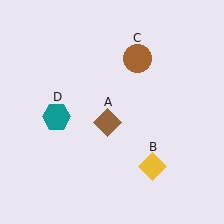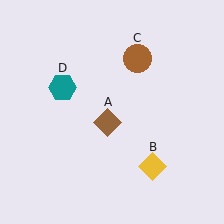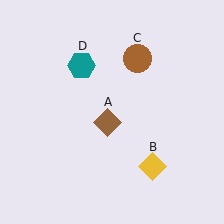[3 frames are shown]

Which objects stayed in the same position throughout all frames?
Brown diamond (object A) and yellow diamond (object B) and brown circle (object C) remained stationary.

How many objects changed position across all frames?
1 object changed position: teal hexagon (object D).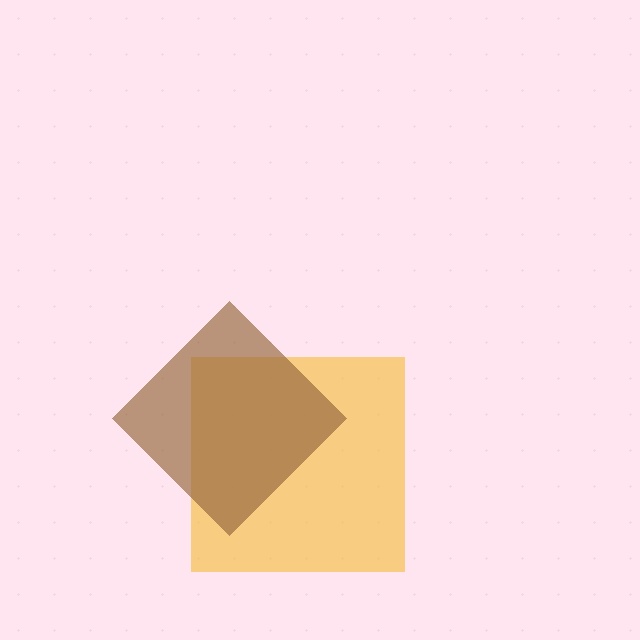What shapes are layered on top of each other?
The layered shapes are: a yellow square, a brown diamond.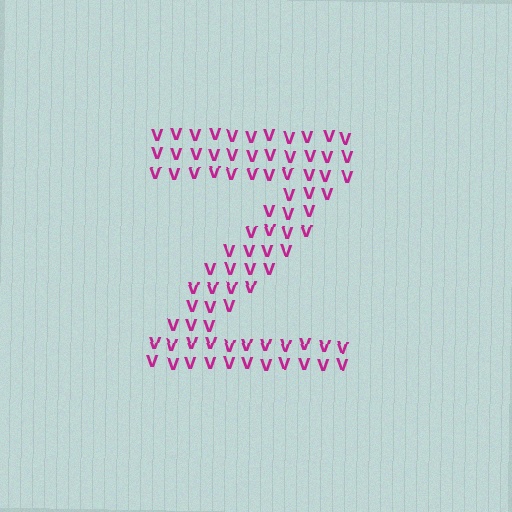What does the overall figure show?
The overall figure shows the letter Z.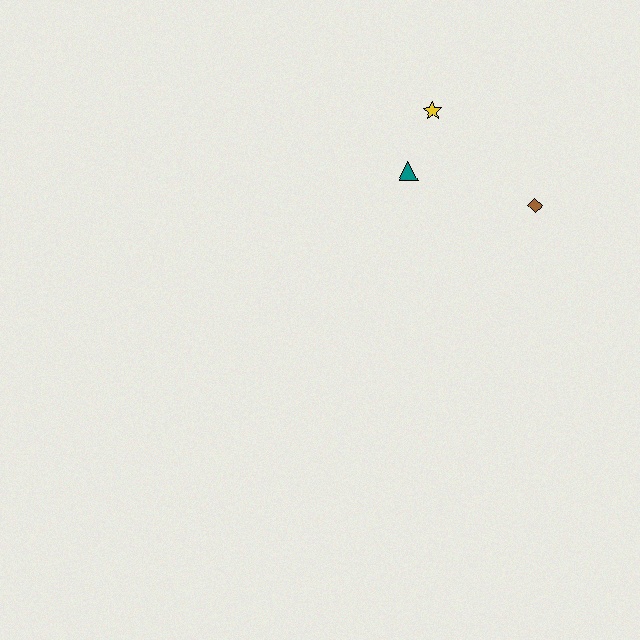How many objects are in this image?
There are 3 objects.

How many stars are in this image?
There is 1 star.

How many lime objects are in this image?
There are no lime objects.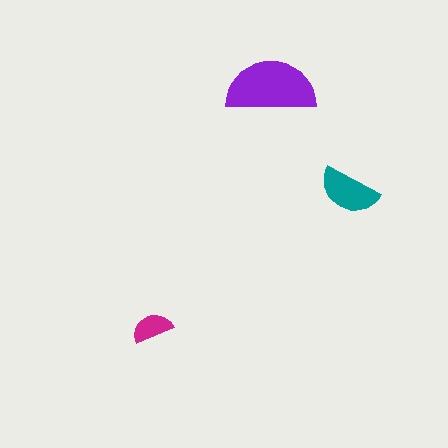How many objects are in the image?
There are 3 objects in the image.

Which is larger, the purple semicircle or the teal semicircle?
The purple one.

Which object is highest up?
The purple semicircle is topmost.